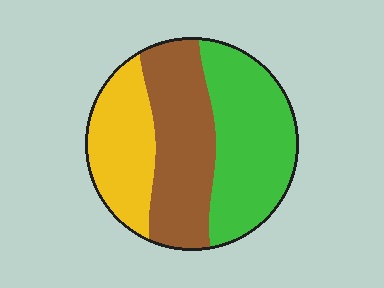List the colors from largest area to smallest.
From largest to smallest: green, brown, yellow.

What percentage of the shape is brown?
Brown takes up between a quarter and a half of the shape.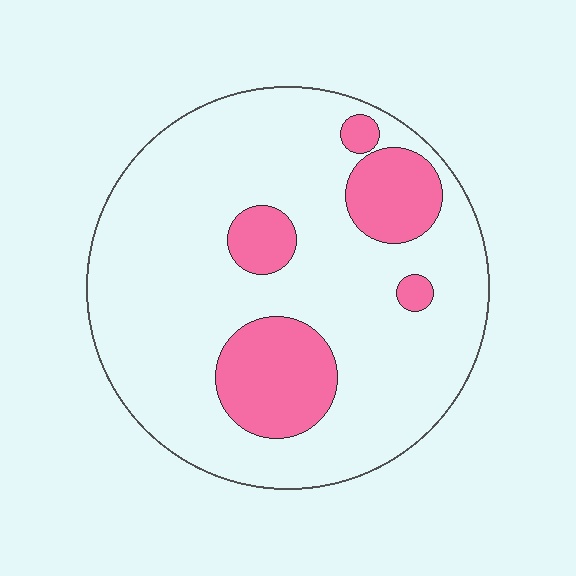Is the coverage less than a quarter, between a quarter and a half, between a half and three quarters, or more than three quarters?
Less than a quarter.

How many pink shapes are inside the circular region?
5.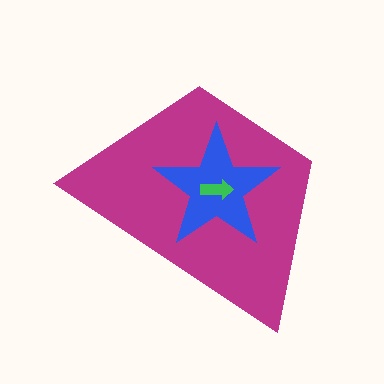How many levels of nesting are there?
3.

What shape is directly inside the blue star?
The green arrow.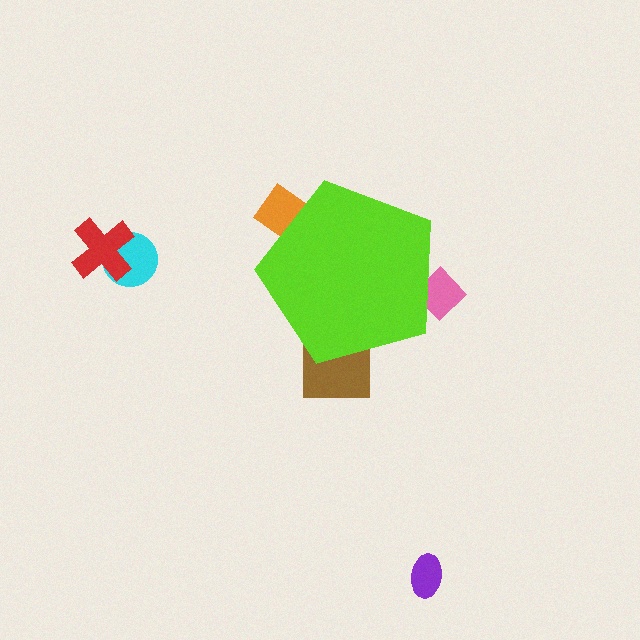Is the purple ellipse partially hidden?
No, the purple ellipse is fully visible.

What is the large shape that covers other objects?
A lime pentagon.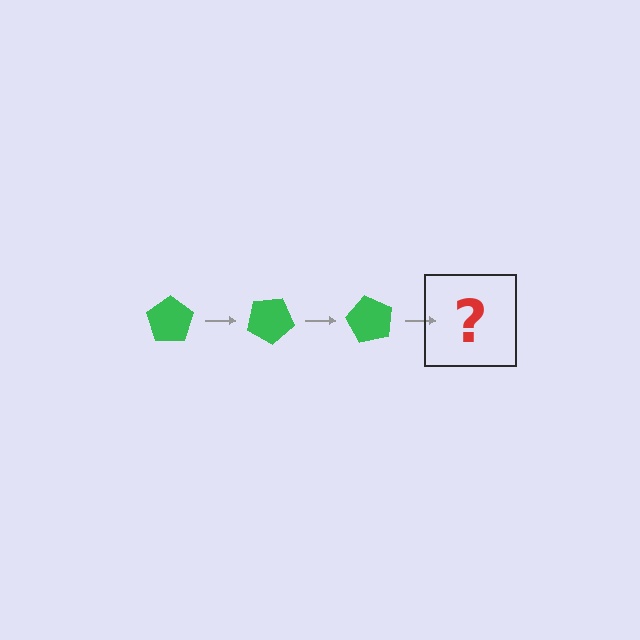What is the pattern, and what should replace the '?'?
The pattern is that the pentagon rotates 30 degrees each step. The '?' should be a green pentagon rotated 90 degrees.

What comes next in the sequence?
The next element should be a green pentagon rotated 90 degrees.